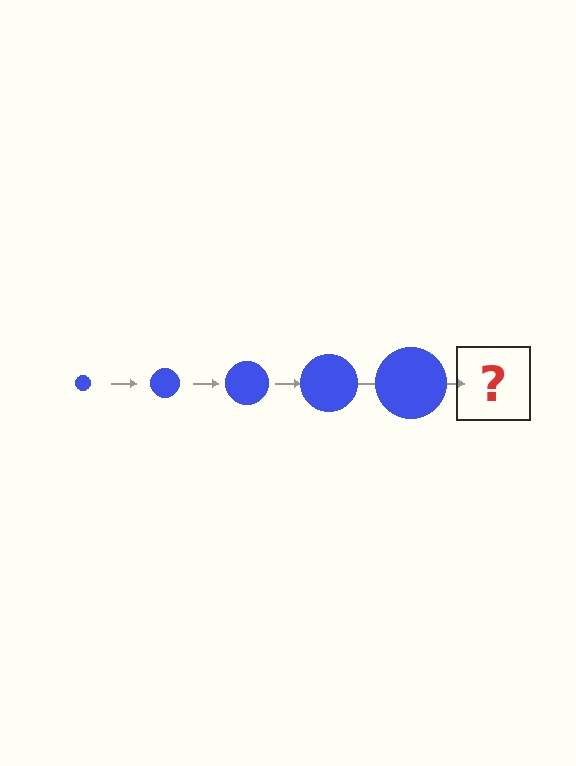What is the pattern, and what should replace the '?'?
The pattern is that the circle gets progressively larger each step. The '?' should be a blue circle, larger than the previous one.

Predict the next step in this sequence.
The next step is a blue circle, larger than the previous one.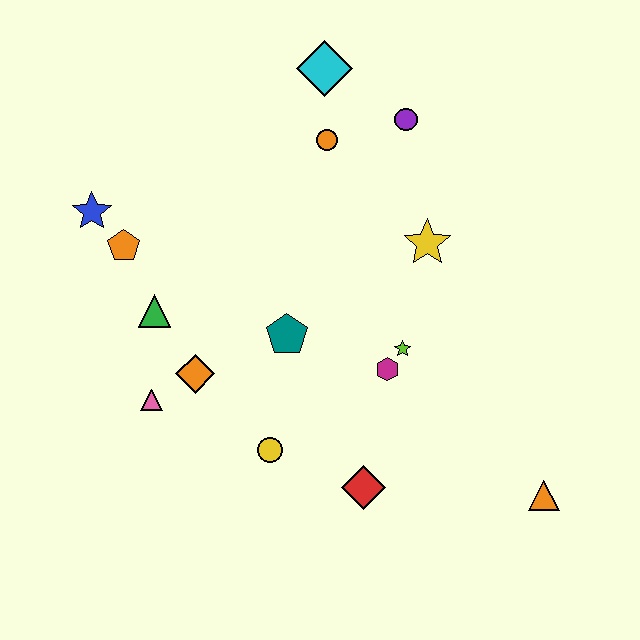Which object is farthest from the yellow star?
The blue star is farthest from the yellow star.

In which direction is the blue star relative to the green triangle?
The blue star is above the green triangle.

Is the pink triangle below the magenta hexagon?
Yes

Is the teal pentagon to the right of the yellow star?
No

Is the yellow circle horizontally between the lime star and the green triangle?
Yes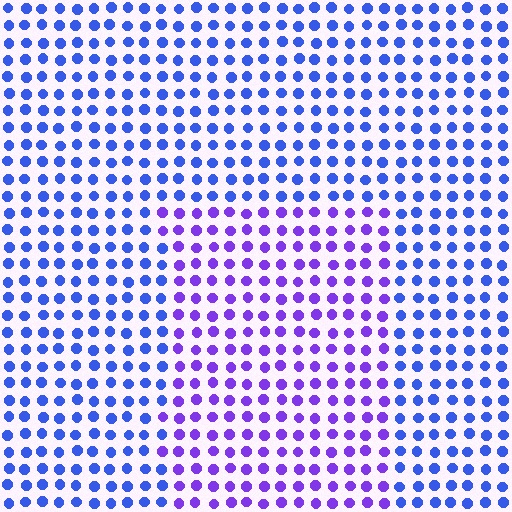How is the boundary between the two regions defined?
The boundary is defined purely by a slight shift in hue (about 37 degrees). Spacing, size, and orientation are identical on both sides.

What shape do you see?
I see a rectangle.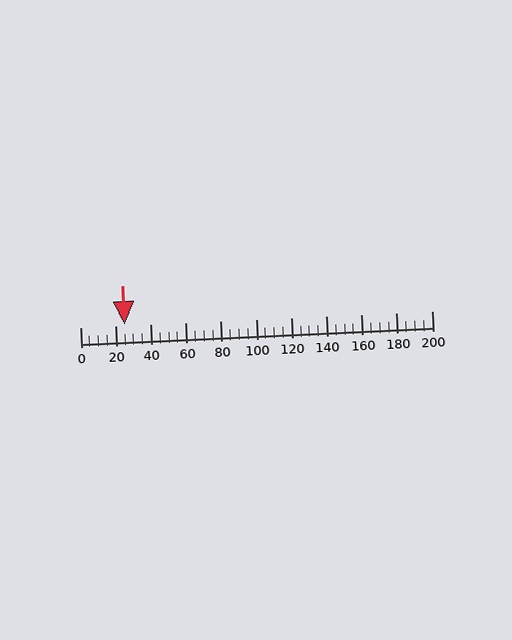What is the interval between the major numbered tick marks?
The major tick marks are spaced 20 units apart.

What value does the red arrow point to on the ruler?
The red arrow points to approximately 25.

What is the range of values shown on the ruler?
The ruler shows values from 0 to 200.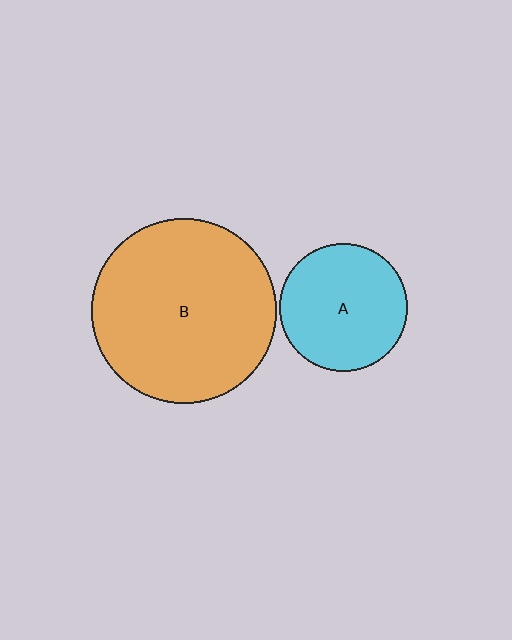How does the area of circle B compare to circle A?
Approximately 2.1 times.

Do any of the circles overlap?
No, none of the circles overlap.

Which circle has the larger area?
Circle B (orange).